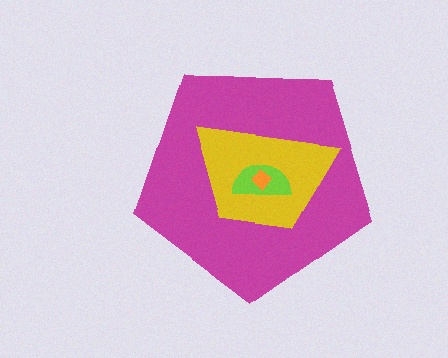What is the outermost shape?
The magenta pentagon.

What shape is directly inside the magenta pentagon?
The yellow trapezoid.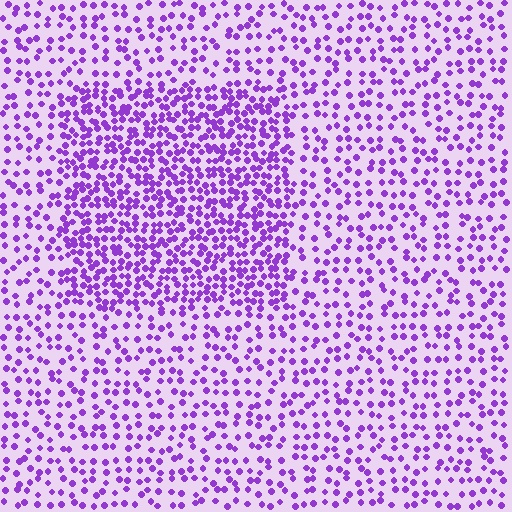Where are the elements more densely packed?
The elements are more densely packed inside the rectangle boundary.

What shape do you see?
I see a rectangle.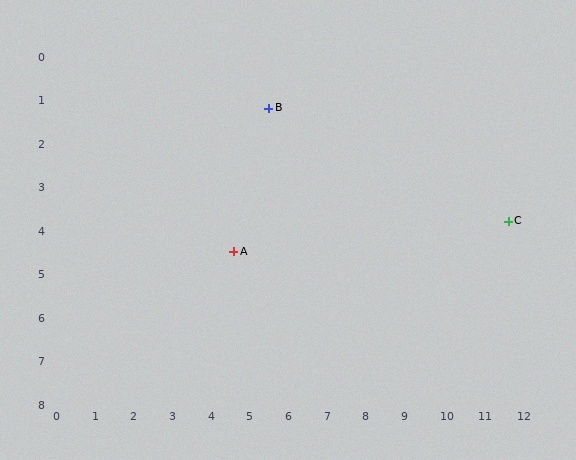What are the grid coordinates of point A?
Point A is at approximately (4.6, 4.5).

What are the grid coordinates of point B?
Point B is at approximately (5.5, 1.2).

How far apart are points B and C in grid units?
Points B and C are about 6.7 grid units apart.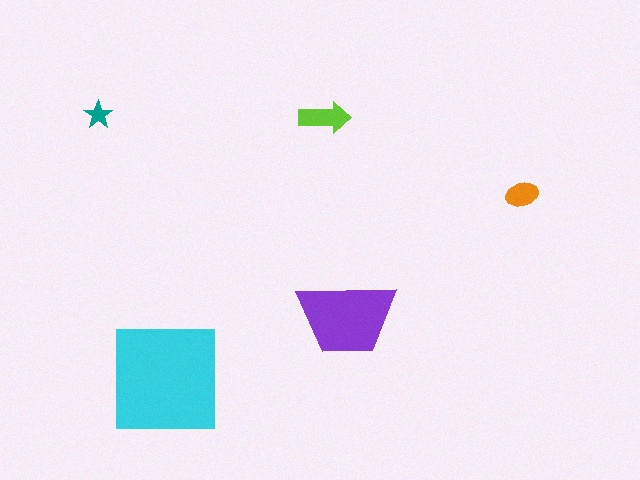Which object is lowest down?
The cyan square is bottommost.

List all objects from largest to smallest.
The cyan square, the purple trapezoid, the lime arrow, the orange ellipse, the teal star.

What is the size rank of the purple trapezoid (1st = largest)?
2nd.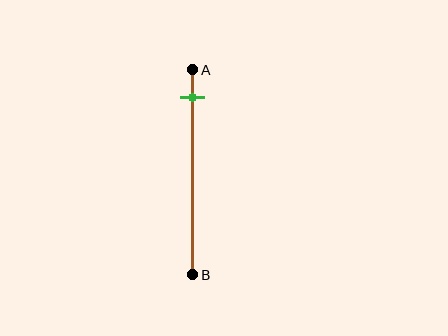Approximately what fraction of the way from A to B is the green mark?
The green mark is approximately 15% of the way from A to B.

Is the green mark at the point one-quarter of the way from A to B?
No, the mark is at about 15% from A, not at the 25% one-quarter point.